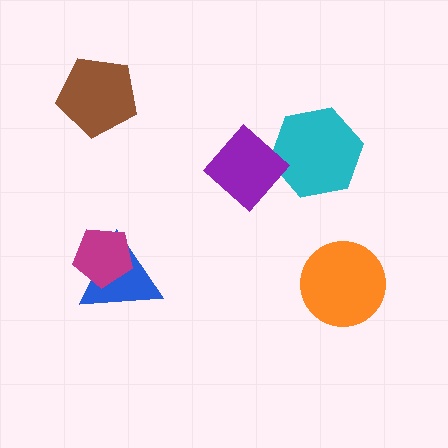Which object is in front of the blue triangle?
The magenta pentagon is in front of the blue triangle.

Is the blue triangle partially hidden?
Yes, it is partially covered by another shape.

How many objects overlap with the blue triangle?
1 object overlaps with the blue triangle.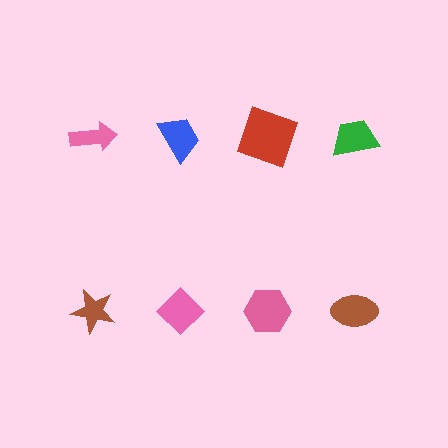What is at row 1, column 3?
A red square.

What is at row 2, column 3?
A pink hexagon.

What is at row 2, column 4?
A brown ellipse.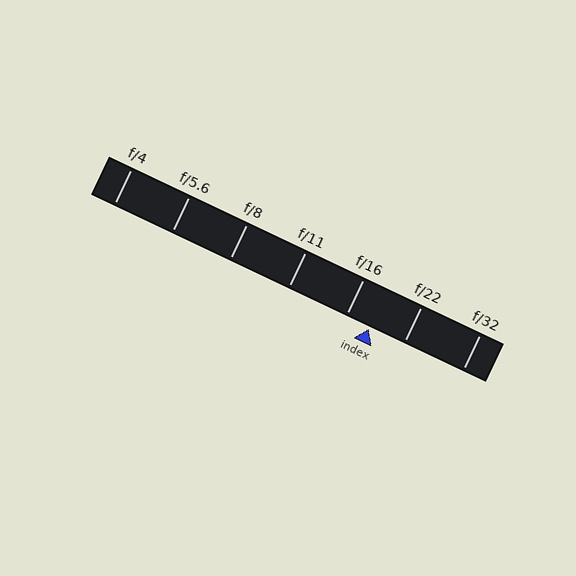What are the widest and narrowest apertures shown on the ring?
The widest aperture shown is f/4 and the narrowest is f/32.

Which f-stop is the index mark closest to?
The index mark is closest to f/16.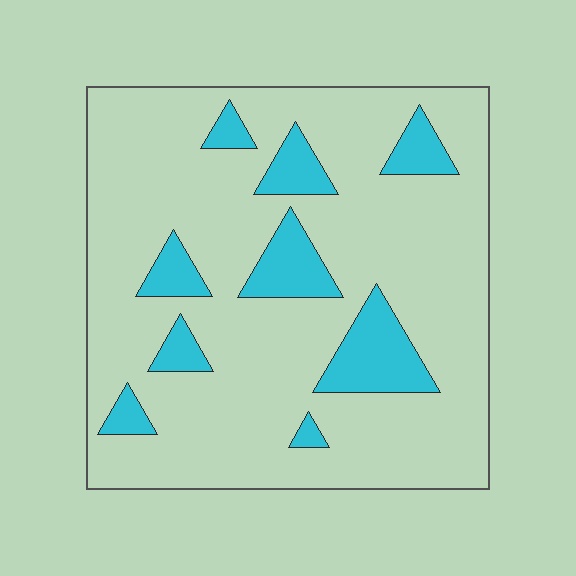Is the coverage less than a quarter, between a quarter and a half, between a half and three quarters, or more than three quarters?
Less than a quarter.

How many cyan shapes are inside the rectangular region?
9.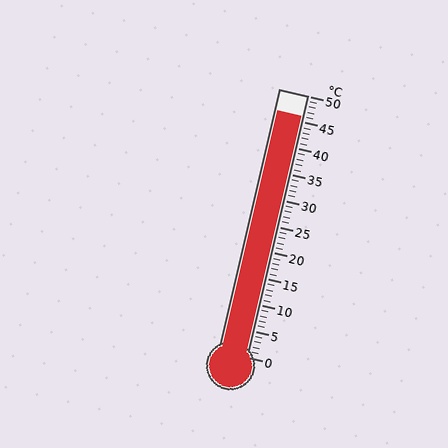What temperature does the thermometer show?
The thermometer shows approximately 46°C.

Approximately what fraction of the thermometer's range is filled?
The thermometer is filled to approximately 90% of its range.